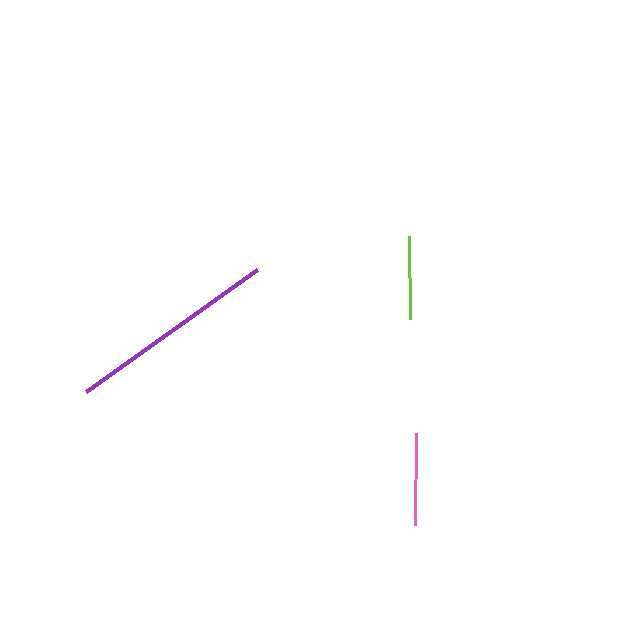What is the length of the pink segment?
The pink segment is approximately 91 pixels long.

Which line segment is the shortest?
The lime line is the shortest at approximately 83 pixels.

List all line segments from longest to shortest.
From longest to shortest: purple, pink, lime.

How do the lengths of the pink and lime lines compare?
The pink and lime lines are approximately the same length.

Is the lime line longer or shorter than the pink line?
The pink line is longer than the lime line.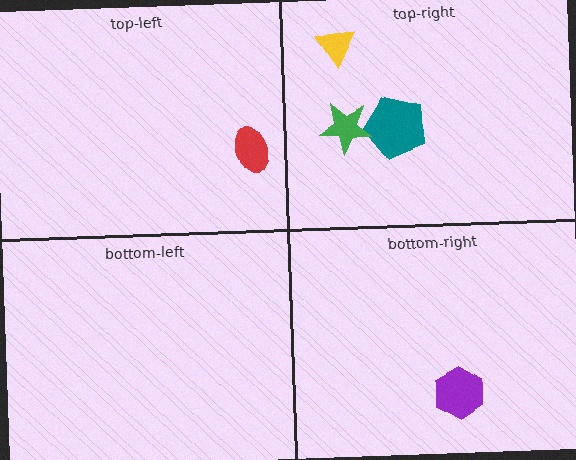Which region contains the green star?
The top-right region.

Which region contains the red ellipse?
The top-left region.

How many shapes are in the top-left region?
1.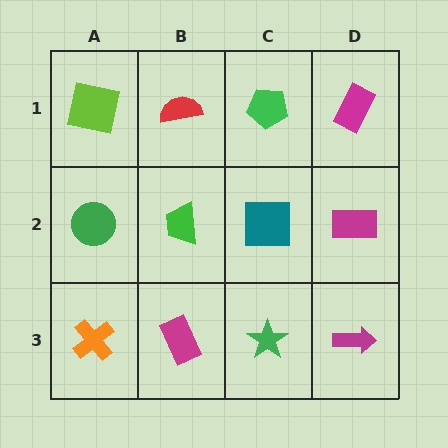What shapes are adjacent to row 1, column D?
A magenta rectangle (row 2, column D), a green pentagon (row 1, column C).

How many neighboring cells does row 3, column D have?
2.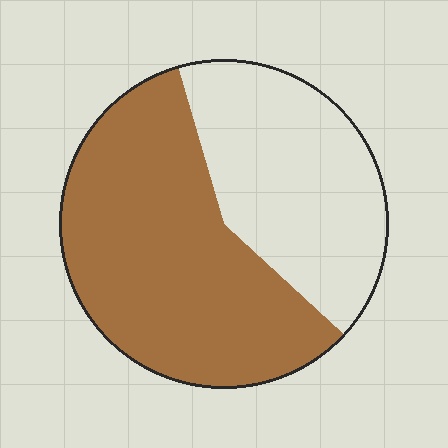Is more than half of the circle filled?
Yes.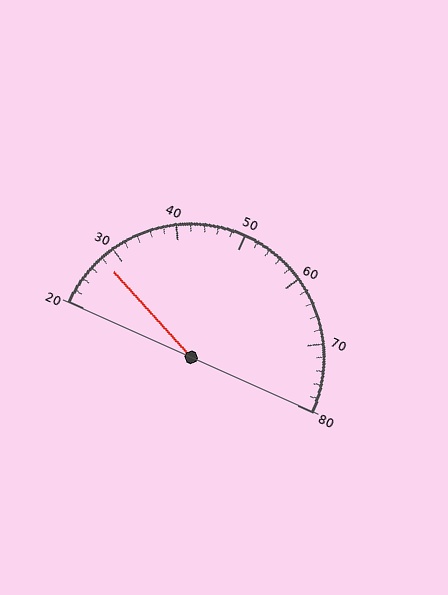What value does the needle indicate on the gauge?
The needle indicates approximately 28.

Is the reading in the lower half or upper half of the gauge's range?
The reading is in the lower half of the range (20 to 80).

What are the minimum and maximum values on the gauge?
The gauge ranges from 20 to 80.